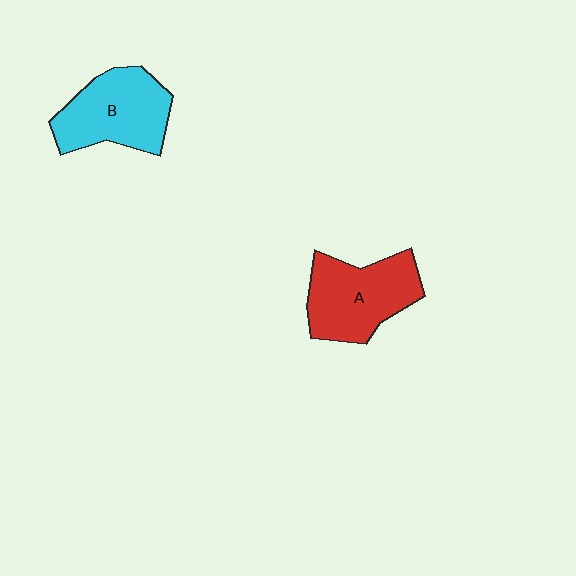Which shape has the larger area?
Shape A (red).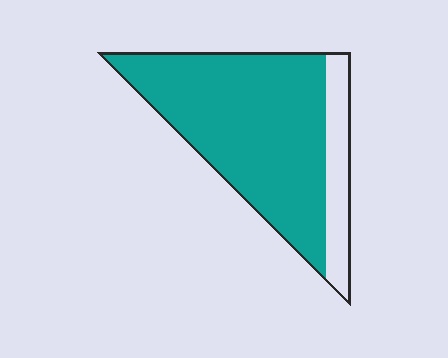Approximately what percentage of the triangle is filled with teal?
Approximately 80%.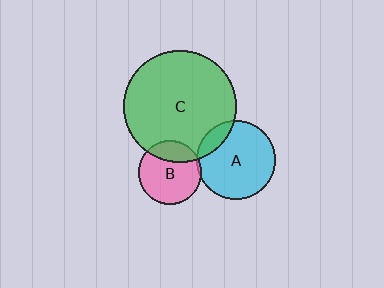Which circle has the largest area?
Circle C (green).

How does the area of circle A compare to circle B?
Approximately 1.5 times.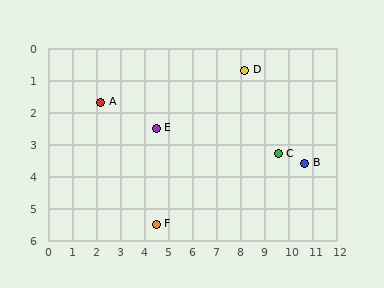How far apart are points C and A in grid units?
Points C and A are about 7.6 grid units apart.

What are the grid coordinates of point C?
Point C is at approximately (9.6, 3.3).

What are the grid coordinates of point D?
Point D is at approximately (8.2, 0.7).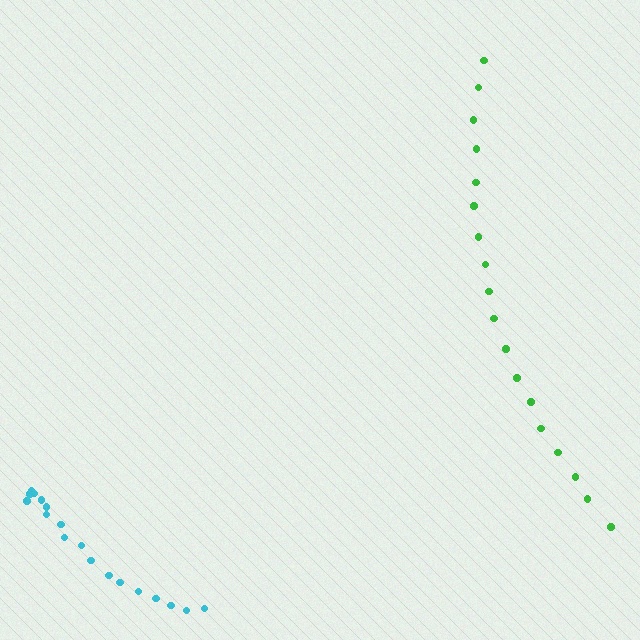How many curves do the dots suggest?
There are 2 distinct paths.